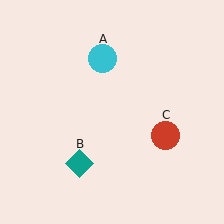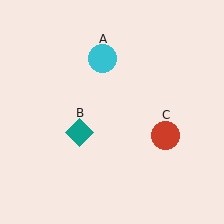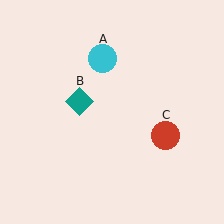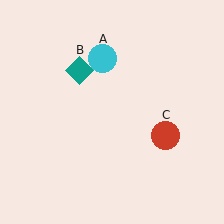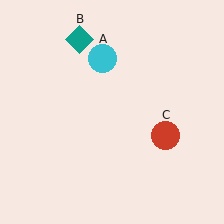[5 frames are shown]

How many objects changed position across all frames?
1 object changed position: teal diamond (object B).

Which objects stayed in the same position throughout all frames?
Cyan circle (object A) and red circle (object C) remained stationary.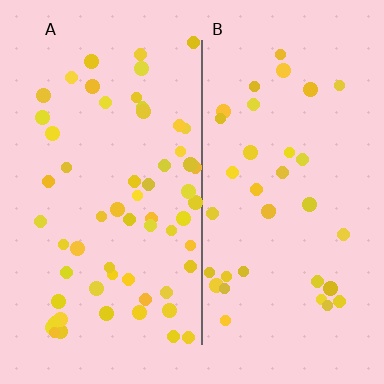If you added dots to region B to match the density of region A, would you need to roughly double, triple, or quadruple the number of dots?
Approximately double.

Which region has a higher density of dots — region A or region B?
A (the left).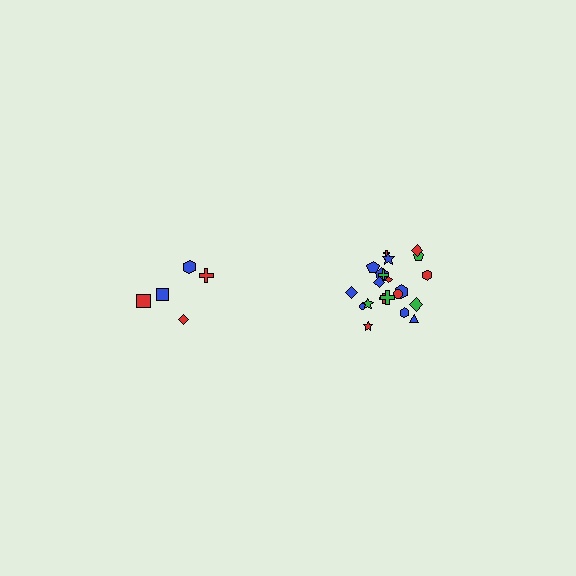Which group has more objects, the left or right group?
The right group.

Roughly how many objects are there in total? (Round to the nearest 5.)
Roughly 25 objects in total.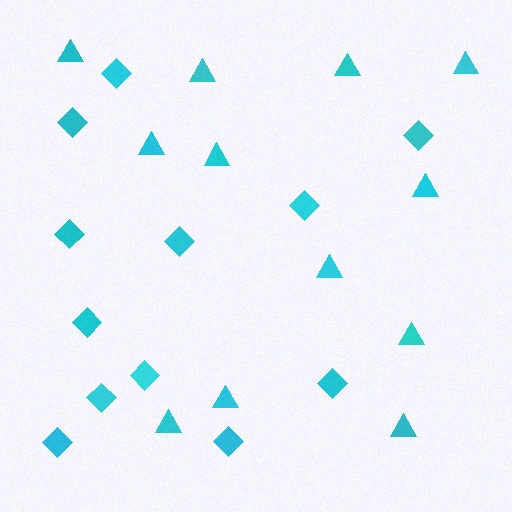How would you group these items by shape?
There are 2 groups: one group of diamonds (12) and one group of triangles (12).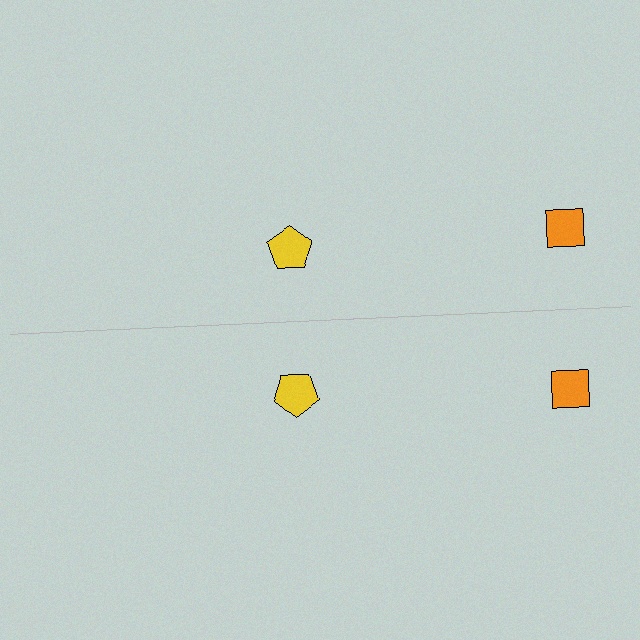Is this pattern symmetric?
Yes, this pattern has bilateral (reflection) symmetry.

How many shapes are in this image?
There are 4 shapes in this image.